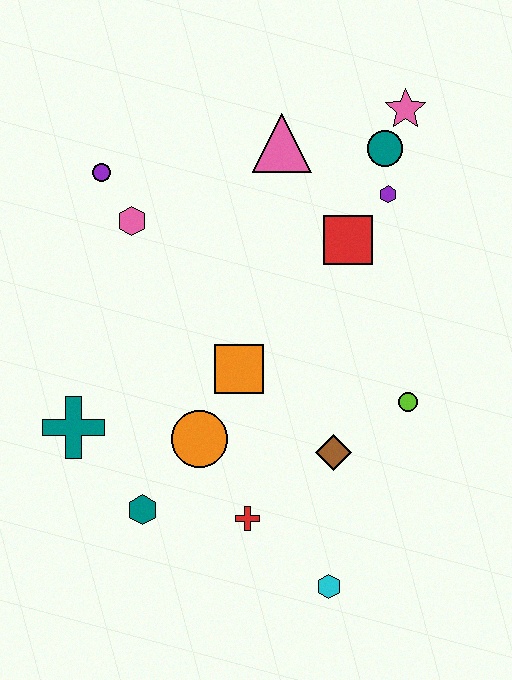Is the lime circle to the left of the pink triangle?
No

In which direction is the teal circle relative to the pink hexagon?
The teal circle is to the right of the pink hexagon.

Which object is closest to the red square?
The purple hexagon is closest to the red square.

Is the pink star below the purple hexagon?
No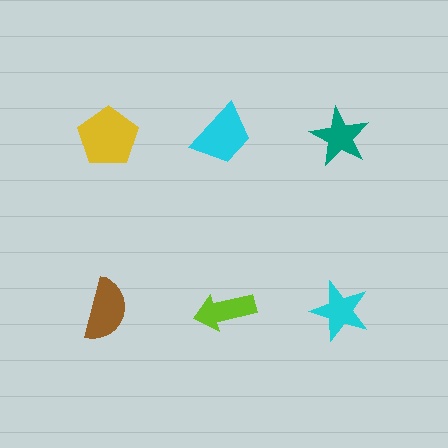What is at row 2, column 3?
A cyan star.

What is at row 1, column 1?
A yellow pentagon.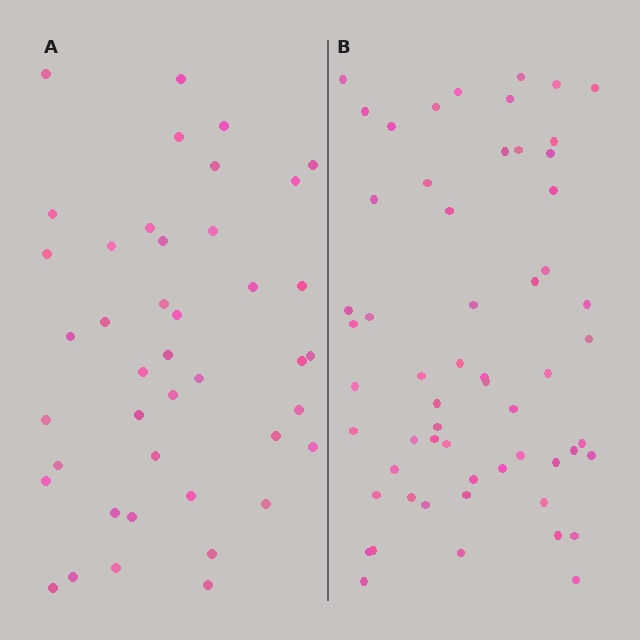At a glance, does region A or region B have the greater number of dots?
Region B (the right region) has more dots.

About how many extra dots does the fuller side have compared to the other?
Region B has approximately 15 more dots than region A.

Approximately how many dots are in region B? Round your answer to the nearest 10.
About 60 dots. (The exact count is 58, which rounds to 60.)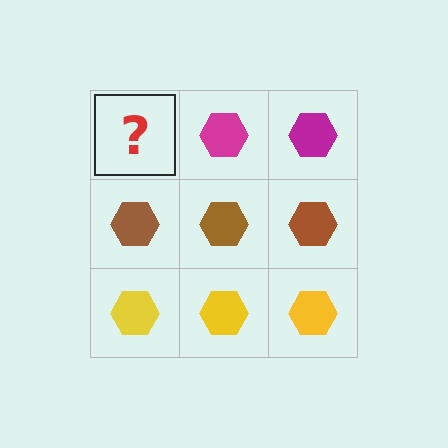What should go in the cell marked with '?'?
The missing cell should contain a magenta hexagon.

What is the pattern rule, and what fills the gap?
The rule is that each row has a consistent color. The gap should be filled with a magenta hexagon.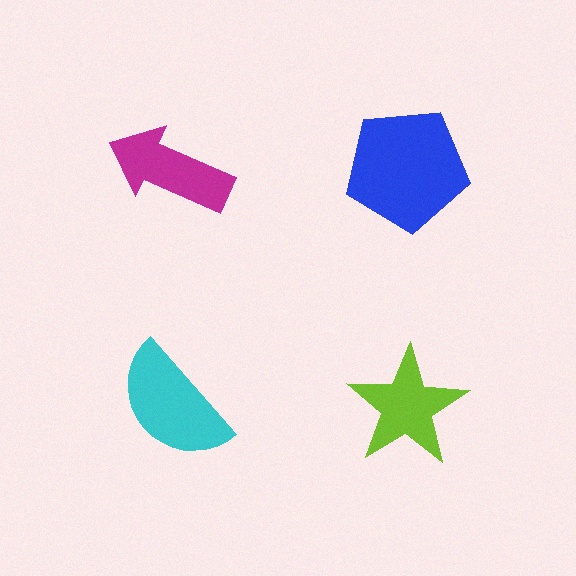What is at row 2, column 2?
A lime star.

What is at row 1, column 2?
A blue pentagon.